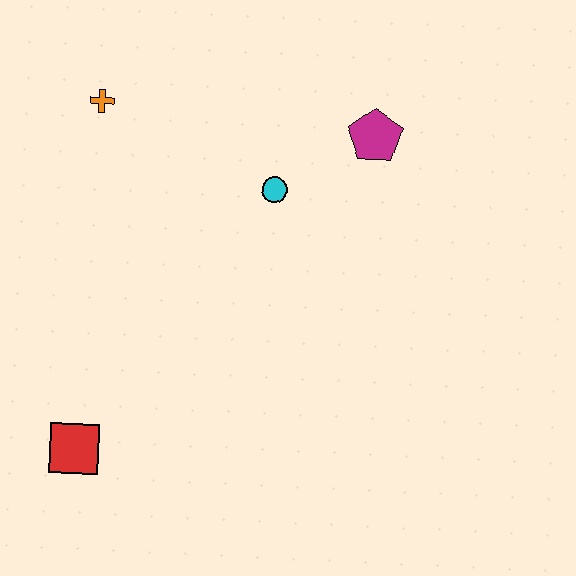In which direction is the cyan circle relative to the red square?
The cyan circle is above the red square.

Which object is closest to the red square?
The cyan circle is closest to the red square.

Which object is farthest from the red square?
The magenta pentagon is farthest from the red square.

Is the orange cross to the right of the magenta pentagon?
No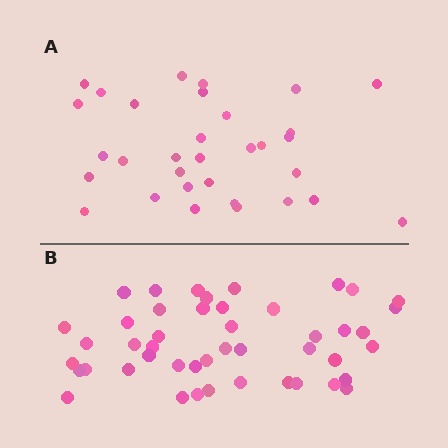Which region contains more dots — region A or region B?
Region B (the bottom region) has more dots.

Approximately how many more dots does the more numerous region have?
Region B has approximately 15 more dots than region A.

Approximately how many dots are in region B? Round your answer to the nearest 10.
About 50 dots. (The exact count is 46, which rounds to 50.)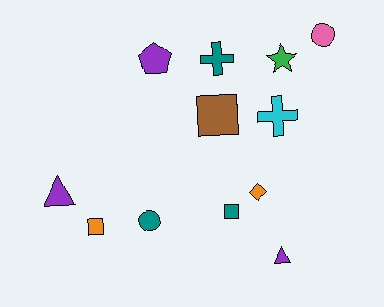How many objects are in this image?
There are 12 objects.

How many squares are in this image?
There are 3 squares.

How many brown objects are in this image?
There is 1 brown object.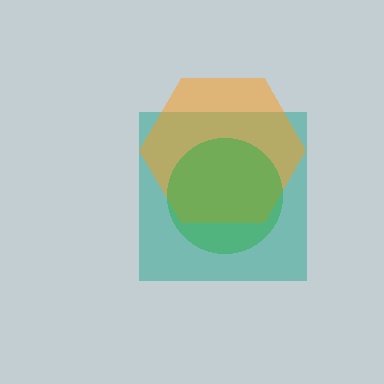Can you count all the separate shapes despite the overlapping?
Yes, there are 3 separate shapes.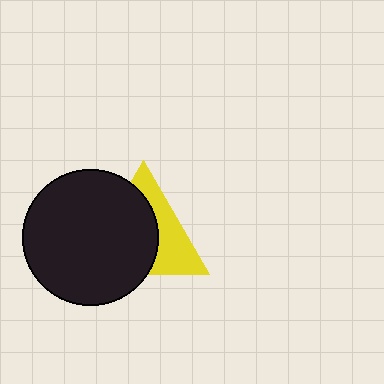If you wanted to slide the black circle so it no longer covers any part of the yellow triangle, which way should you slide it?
Slide it left — that is the most direct way to separate the two shapes.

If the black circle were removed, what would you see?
You would see the complete yellow triangle.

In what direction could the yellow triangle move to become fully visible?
The yellow triangle could move right. That would shift it out from behind the black circle entirely.